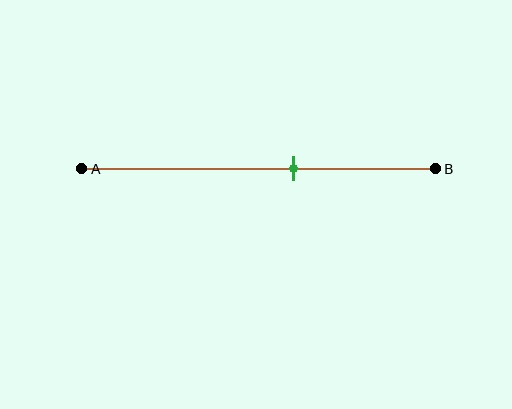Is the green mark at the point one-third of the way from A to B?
No, the mark is at about 60% from A, not at the 33% one-third point.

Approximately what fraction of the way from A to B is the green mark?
The green mark is approximately 60% of the way from A to B.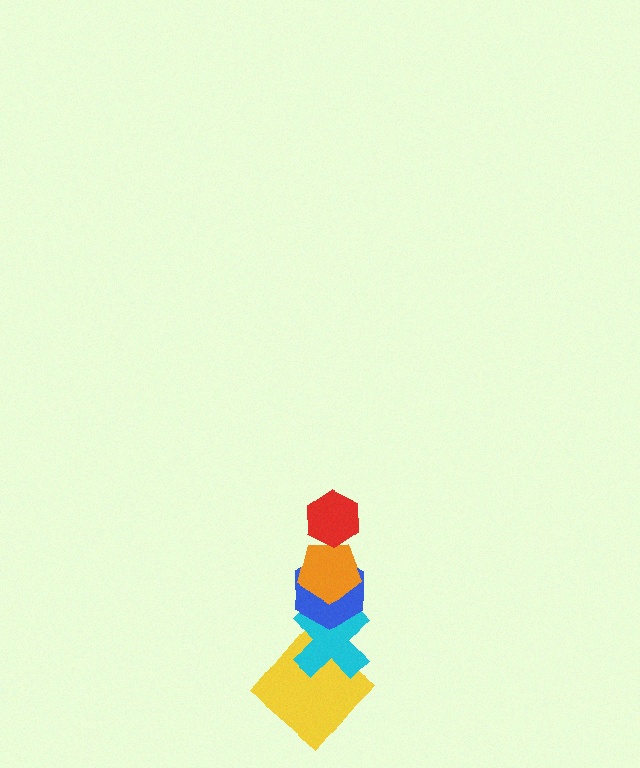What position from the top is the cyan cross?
The cyan cross is 4th from the top.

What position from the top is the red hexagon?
The red hexagon is 1st from the top.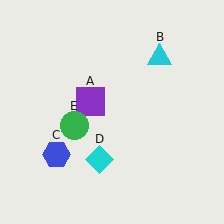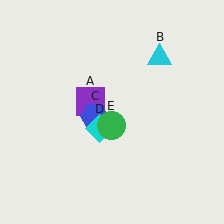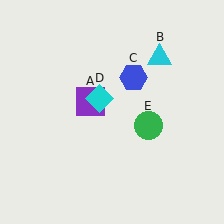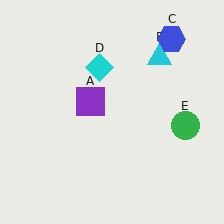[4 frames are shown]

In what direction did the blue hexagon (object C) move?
The blue hexagon (object C) moved up and to the right.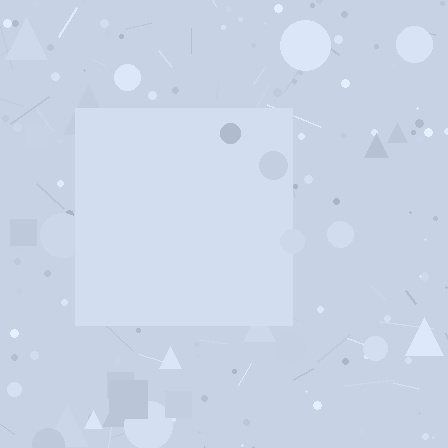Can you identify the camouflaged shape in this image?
The camouflaged shape is a square.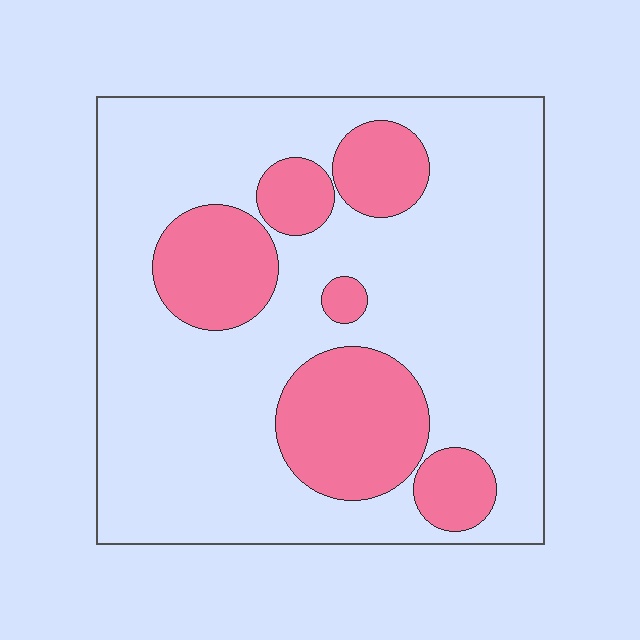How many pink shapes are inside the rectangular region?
6.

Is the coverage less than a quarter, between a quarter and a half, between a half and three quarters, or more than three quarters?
Between a quarter and a half.